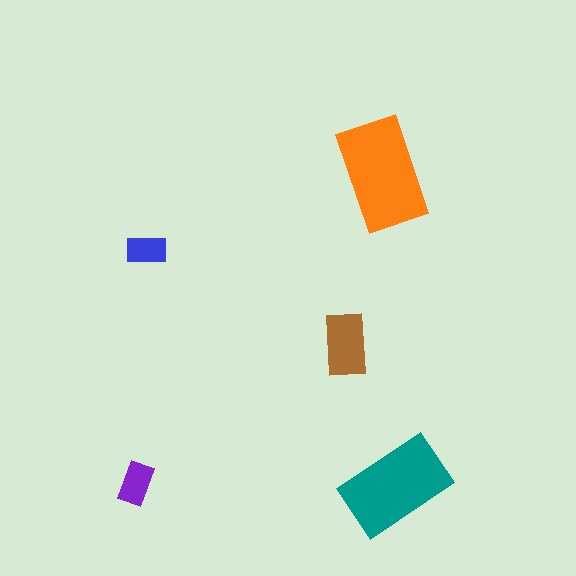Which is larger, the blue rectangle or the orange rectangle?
The orange one.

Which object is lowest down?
The teal rectangle is bottommost.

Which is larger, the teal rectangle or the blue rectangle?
The teal one.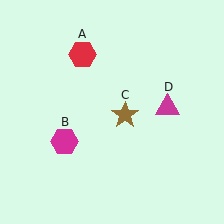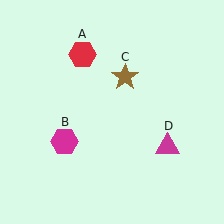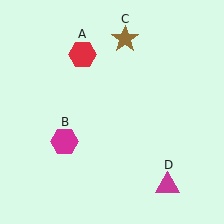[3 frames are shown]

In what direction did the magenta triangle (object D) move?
The magenta triangle (object D) moved down.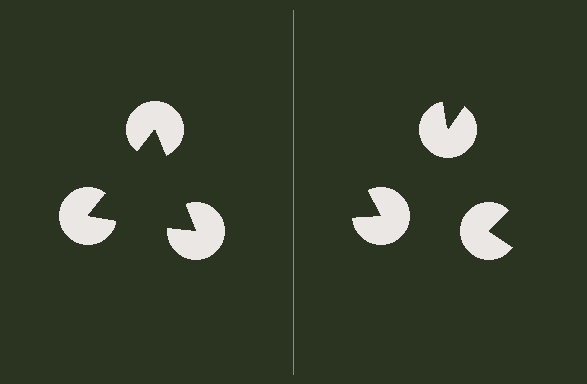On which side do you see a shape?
An illusory triangle appears on the left side. On the right side the wedge cuts are rotated, so no coherent shape forms.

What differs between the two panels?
The pac-man discs are positioned identically on both sides; only the wedge orientations differ. On the left they align to a triangle; on the right they are misaligned.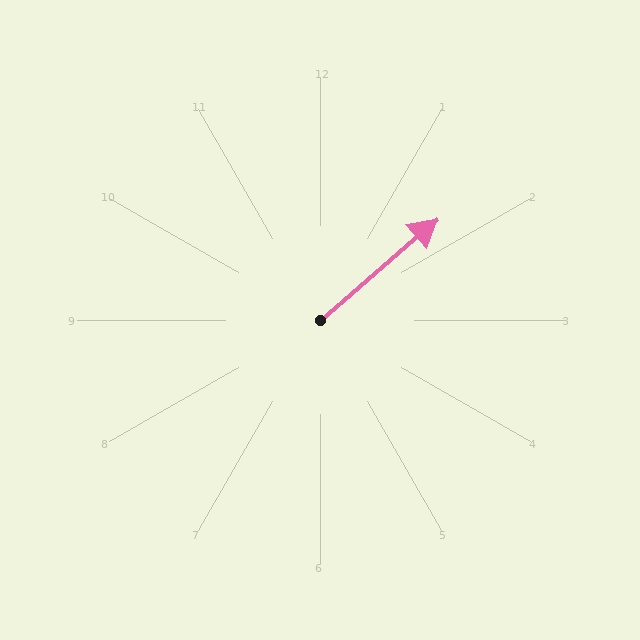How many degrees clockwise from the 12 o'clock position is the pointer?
Approximately 49 degrees.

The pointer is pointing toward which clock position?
Roughly 2 o'clock.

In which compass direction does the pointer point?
Northeast.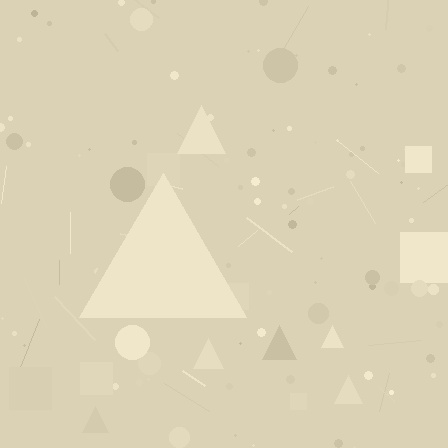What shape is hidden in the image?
A triangle is hidden in the image.